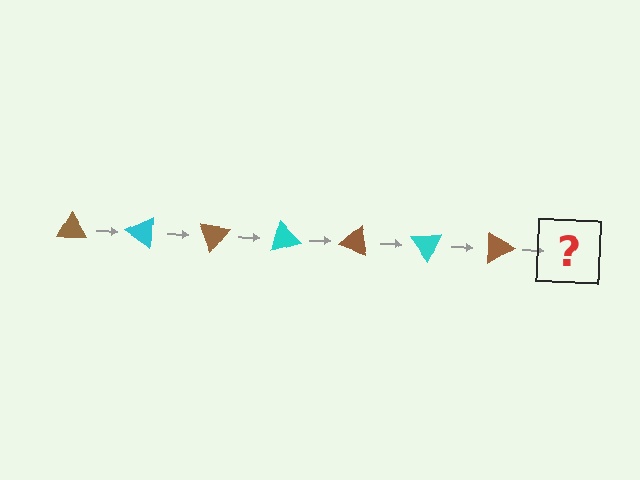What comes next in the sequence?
The next element should be a cyan triangle, rotated 245 degrees from the start.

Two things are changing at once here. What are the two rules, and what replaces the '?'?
The two rules are that it rotates 35 degrees each step and the color cycles through brown and cyan. The '?' should be a cyan triangle, rotated 245 degrees from the start.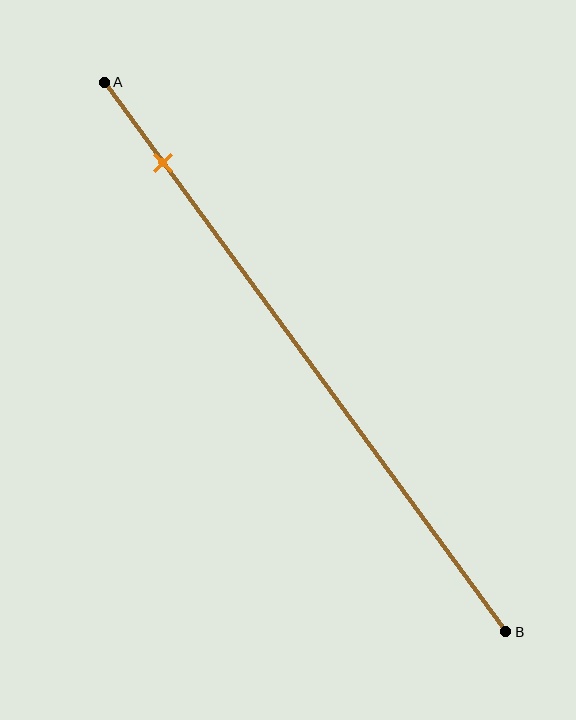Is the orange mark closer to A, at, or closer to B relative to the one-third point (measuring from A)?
The orange mark is closer to point A than the one-third point of segment AB.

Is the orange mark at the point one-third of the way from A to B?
No, the mark is at about 15% from A, not at the 33% one-third point.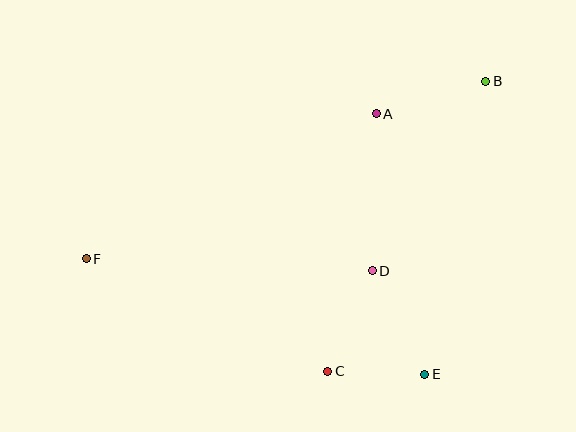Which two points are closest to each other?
Points C and E are closest to each other.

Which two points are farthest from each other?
Points B and F are farthest from each other.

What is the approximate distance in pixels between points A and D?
The distance between A and D is approximately 157 pixels.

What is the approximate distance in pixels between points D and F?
The distance between D and F is approximately 287 pixels.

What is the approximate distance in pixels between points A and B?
The distance between A and B is approximately 114 pixels.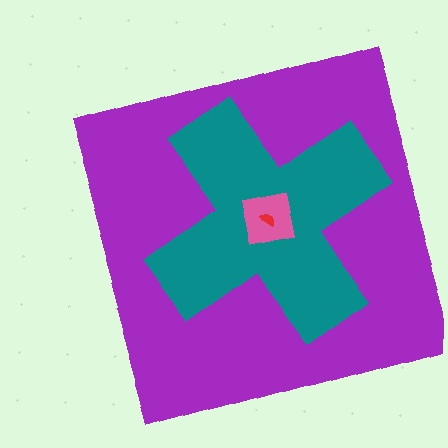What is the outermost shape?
The purple square.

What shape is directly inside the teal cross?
The pink square.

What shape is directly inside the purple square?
The teal cross.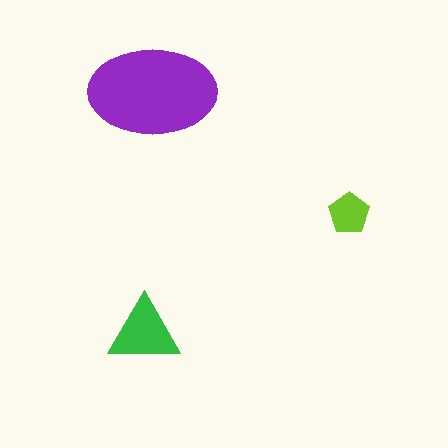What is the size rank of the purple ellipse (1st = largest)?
1st.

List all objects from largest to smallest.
The purple ellipse, the green triangle, the lime pentagon.